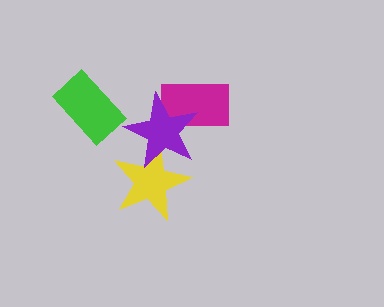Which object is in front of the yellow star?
The purple star is in front of the yellow star.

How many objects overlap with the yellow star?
1 object overlaps with the yellow star.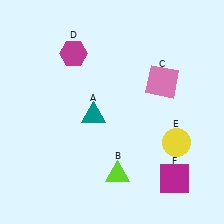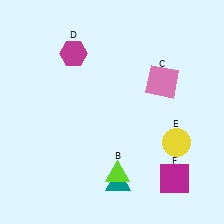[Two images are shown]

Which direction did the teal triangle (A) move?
The teal triangle (A) moved down.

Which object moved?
The teal triangle (A) moved down.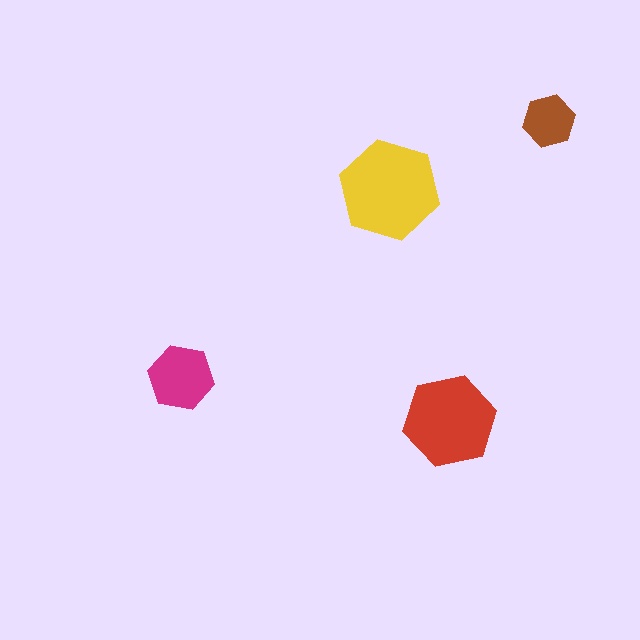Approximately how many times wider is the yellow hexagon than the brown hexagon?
About 2 times wider.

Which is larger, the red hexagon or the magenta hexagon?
The red one.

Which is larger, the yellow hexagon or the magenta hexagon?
The yellow one.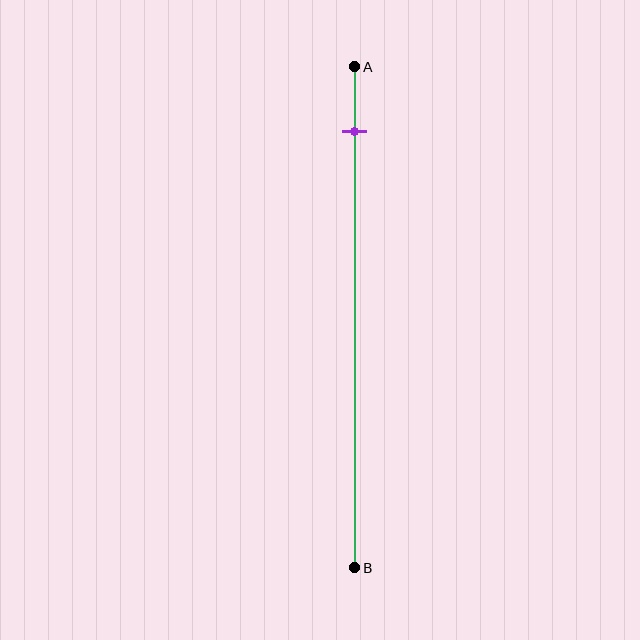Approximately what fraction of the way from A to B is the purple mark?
The purple mark is approximately 15% of the way from A to B.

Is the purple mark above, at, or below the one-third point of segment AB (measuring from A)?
The purple mark is above the one-third point of segment AB.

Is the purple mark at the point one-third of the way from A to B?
No, the mark is at about 15% from A, not at the 33% one-third point.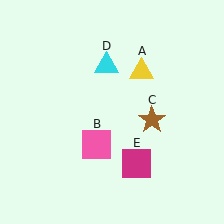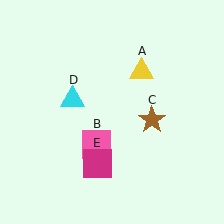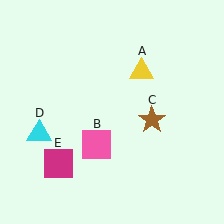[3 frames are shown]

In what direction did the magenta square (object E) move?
The magenta square (object E) moved left.